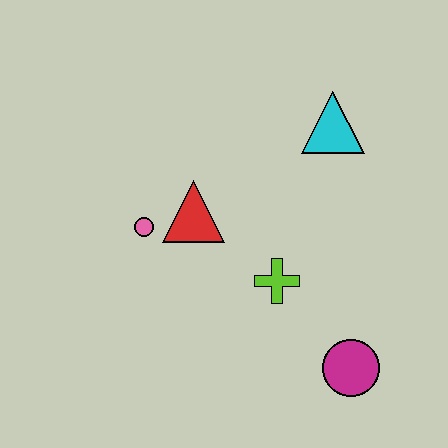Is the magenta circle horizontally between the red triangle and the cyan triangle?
No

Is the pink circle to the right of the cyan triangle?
No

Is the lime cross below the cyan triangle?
Yes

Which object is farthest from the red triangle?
The magenta circle is farthest from the red triangle.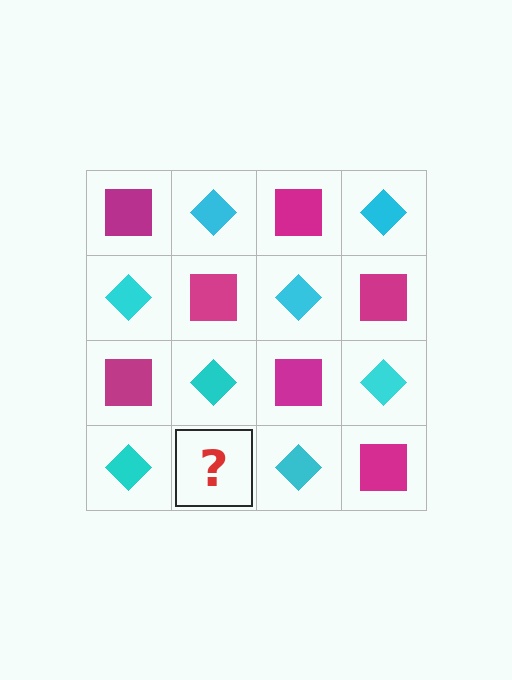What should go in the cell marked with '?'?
The missing cell should contain a magenta square.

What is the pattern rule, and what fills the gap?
The rule is that it alternates magenta square and cyan diamond in a checkerboard pattern. The gap should be filled with a magenta square.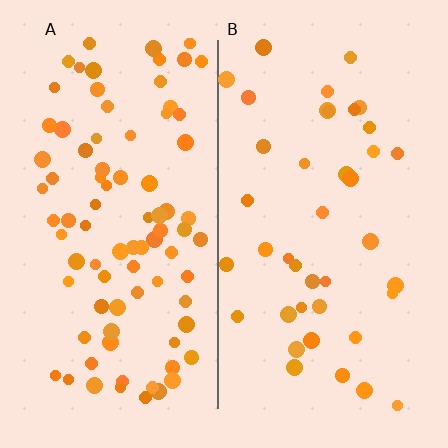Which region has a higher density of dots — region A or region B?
A (the left).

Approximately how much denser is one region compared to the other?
Approximately 2.2× — region A over region B.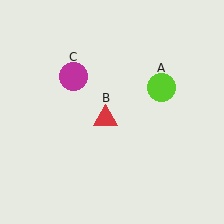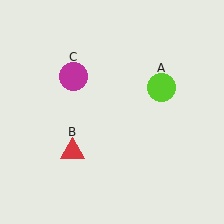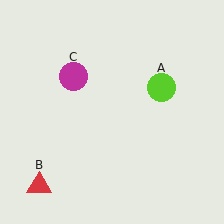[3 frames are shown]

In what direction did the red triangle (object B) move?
The red triangle (object B) moved down and to the left.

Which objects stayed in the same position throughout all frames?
Lime circle (object A) and magenta circle (object C) remained stationary.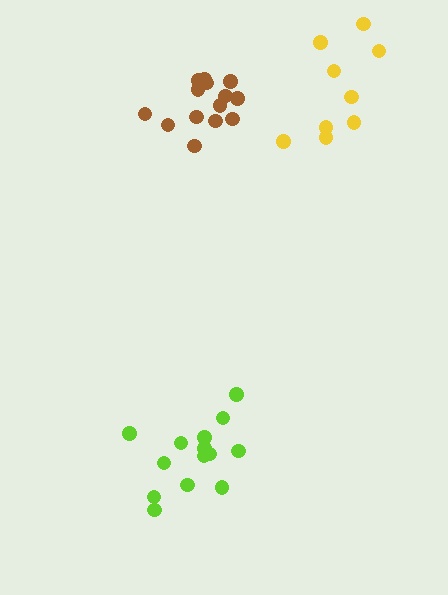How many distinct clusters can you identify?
There are 3 distinct clusters.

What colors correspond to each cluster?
The clusters are colored: lime, brown, yellow.